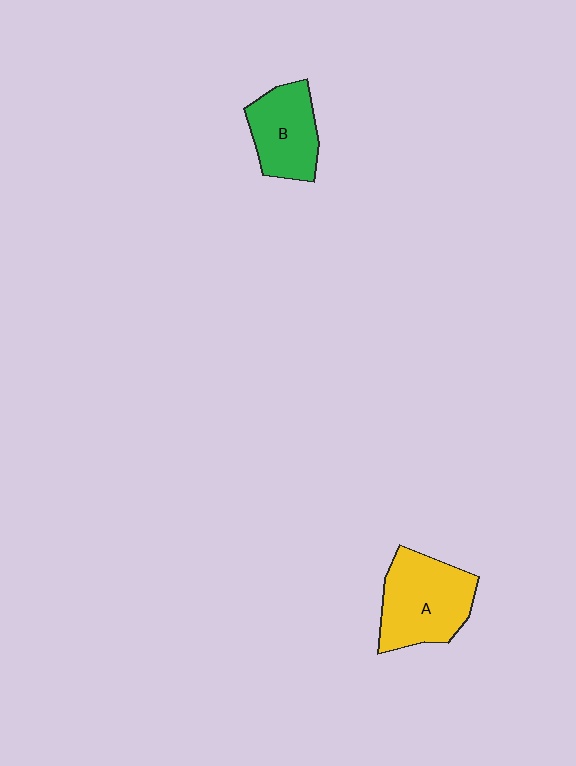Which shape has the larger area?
Shape A (yellow).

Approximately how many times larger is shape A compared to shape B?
Approximately 1.3 times.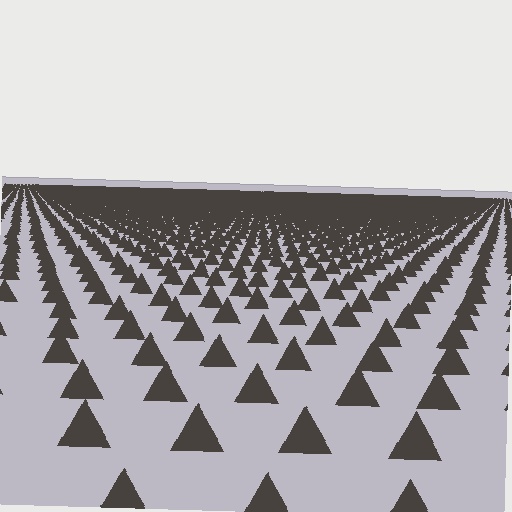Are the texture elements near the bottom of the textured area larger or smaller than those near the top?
Larger. Near the bottom, elements are closer to the viewer and appear at a bigger on-screen size.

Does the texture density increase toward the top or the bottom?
Density increases toward the top.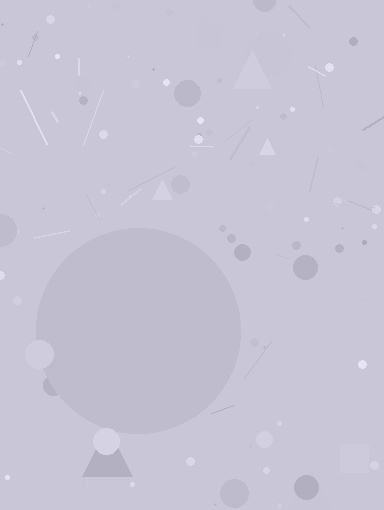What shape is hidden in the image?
A circle is hidden in the image.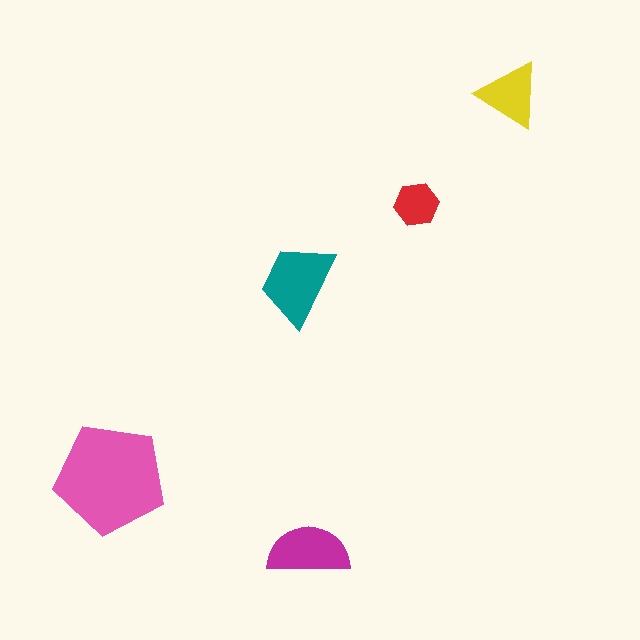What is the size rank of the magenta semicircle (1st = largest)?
3rd.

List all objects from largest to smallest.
The pink pentagon, the teal trapezoid, the magenta semicircle, the yellow triangle, the red hexagon.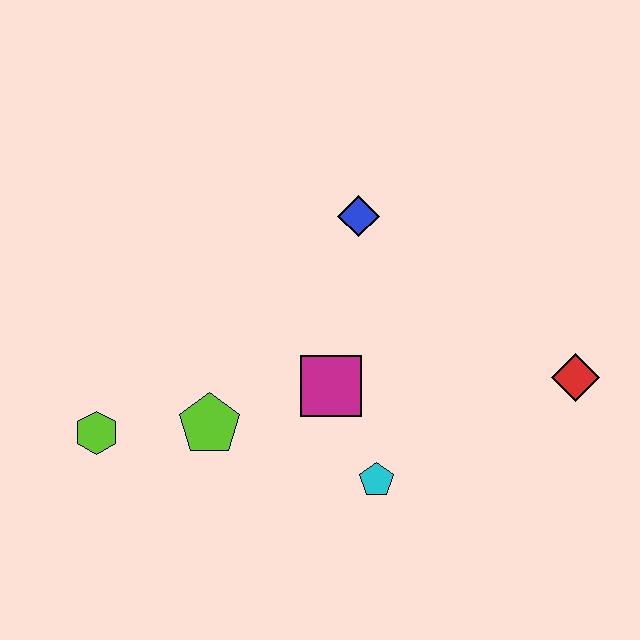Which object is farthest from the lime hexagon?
The red diamond is farthest from the lime hexagon.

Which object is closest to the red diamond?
The cyan pentagon is closest to the red diamond.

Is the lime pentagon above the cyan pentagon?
Yes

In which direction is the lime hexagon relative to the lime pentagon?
The lime hexagon is to the left of the lime pentagon.